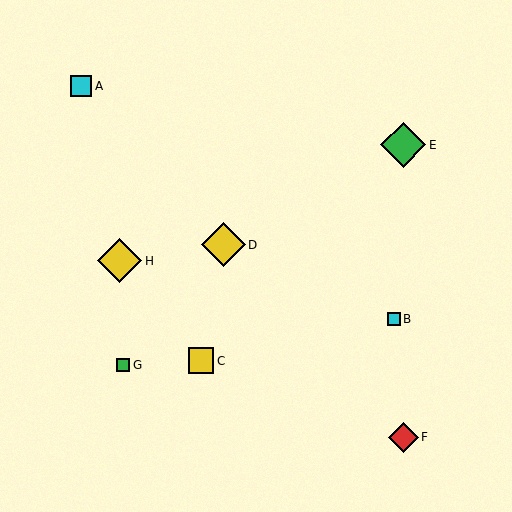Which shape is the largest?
The green diamond (labeled E) is the largest.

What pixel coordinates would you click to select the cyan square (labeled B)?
Click at (394, 319) to select the cyan square B.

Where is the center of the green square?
The center of the green square is at (123, 365).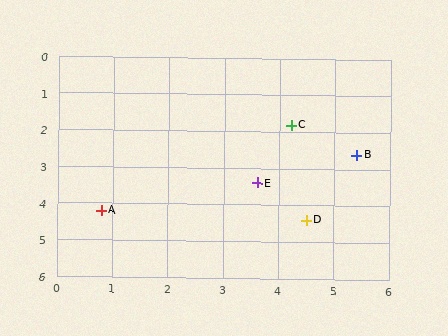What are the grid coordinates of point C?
Point C is at approximately (4.2, 1.8).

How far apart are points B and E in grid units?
Points B and E are about 2.0 grid units apart.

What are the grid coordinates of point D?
Point D is at approximately (4.5, 4.4).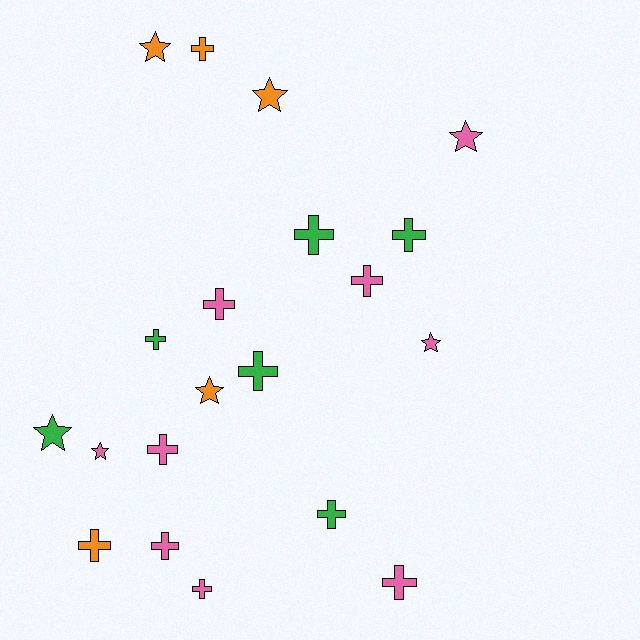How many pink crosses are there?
There are 6 pink crosses.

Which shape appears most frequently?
Cross, with 13 objects.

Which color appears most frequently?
Pink, with 9 objects.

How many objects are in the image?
There are 20 objects.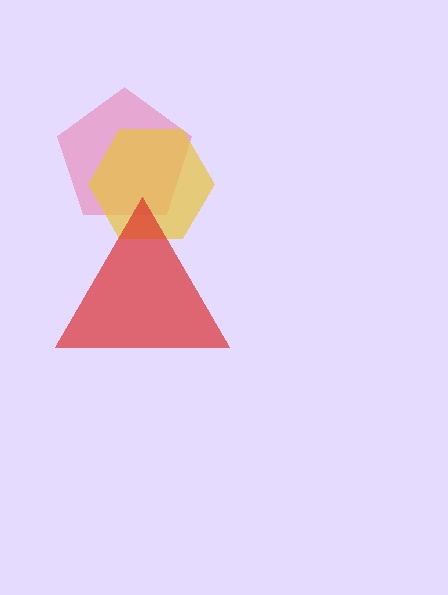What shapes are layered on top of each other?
The layered shapes are: a pink pentagon, a yellow hexagon, a red triangle.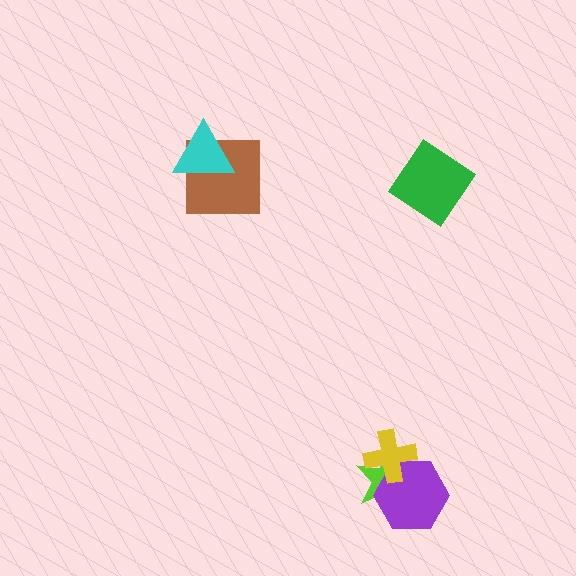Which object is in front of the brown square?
The cyan triangle is in front of the brown square.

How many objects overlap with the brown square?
1 object overlaps with the brown square.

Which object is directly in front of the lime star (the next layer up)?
The purple hexagon is directly in front of the lime star.